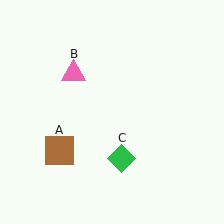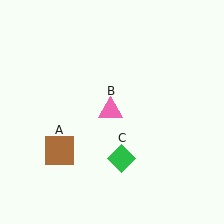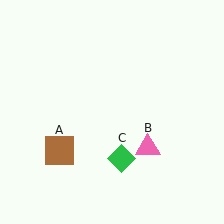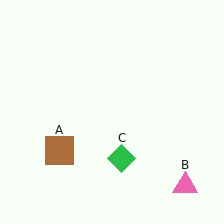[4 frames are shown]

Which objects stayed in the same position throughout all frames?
Brown square (object A) and green diamond (object C) remained stationary.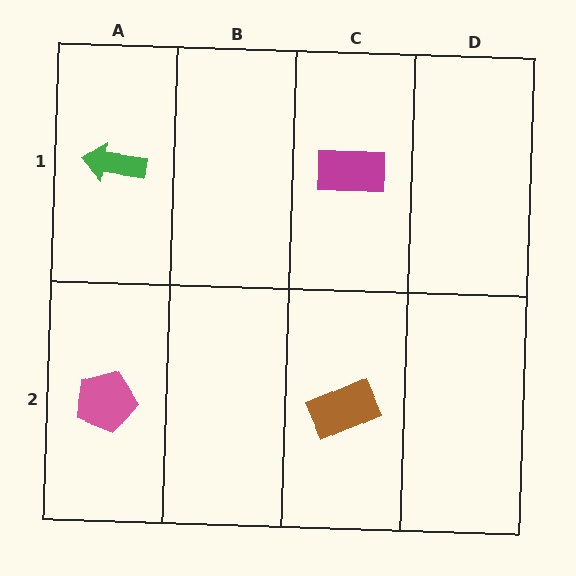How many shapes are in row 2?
2 shapes.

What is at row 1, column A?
A green arrow.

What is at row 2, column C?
A brown rectangle.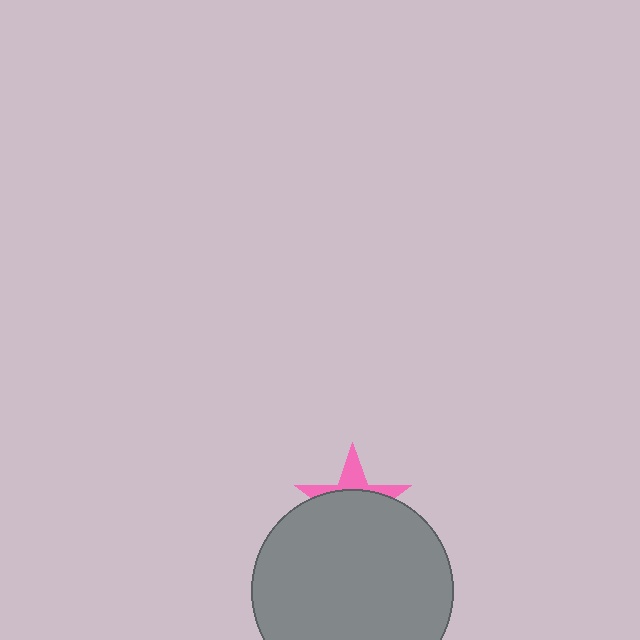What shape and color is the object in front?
The object in front is a gray circle.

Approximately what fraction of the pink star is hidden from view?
Roughly 68% of the pink star is hidden behind the gray circle.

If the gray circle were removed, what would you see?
You would see the complete pink star.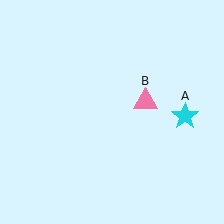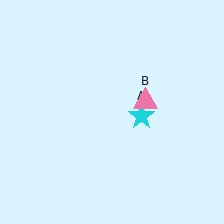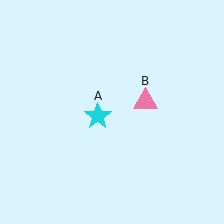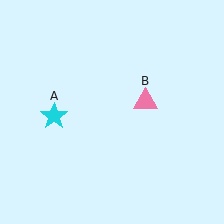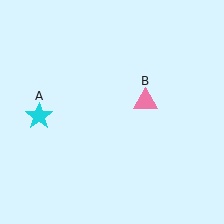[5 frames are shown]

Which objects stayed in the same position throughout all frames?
Pink triangle (object B) remained stationary.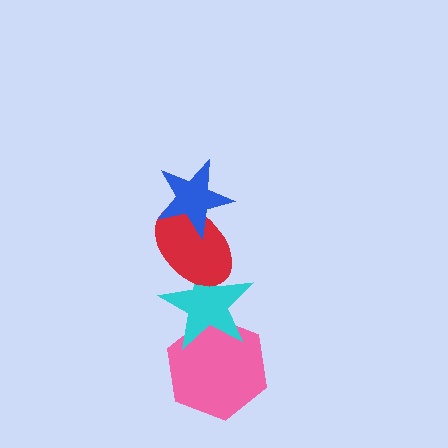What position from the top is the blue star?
The blue star is 1st from the top.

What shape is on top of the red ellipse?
The blue star is on top of the red ellipse.